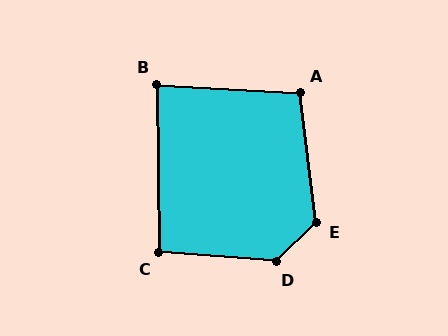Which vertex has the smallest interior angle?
B, at approximately 86 degrees.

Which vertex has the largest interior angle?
D, at approximately 131 degrees.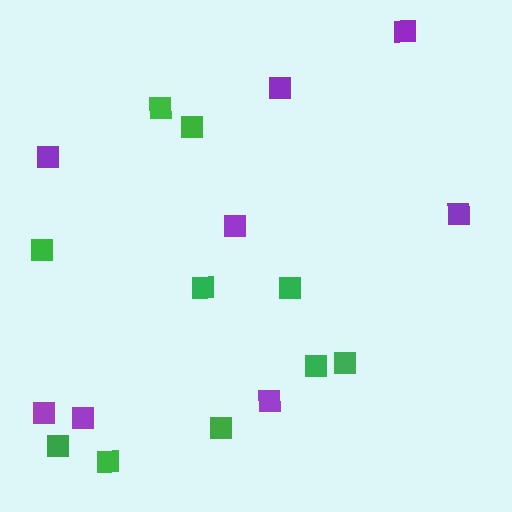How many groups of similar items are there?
There are 2 groups: one group of purple squares (8) and one group of green squares (10).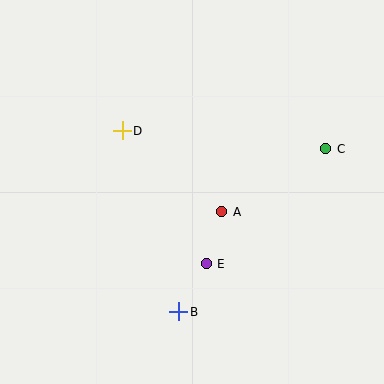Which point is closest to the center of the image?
Point A at (222, 212) is closest to the center.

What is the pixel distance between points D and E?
The distance between D and E is 157 pixels.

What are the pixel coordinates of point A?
Point A is at (222, 212).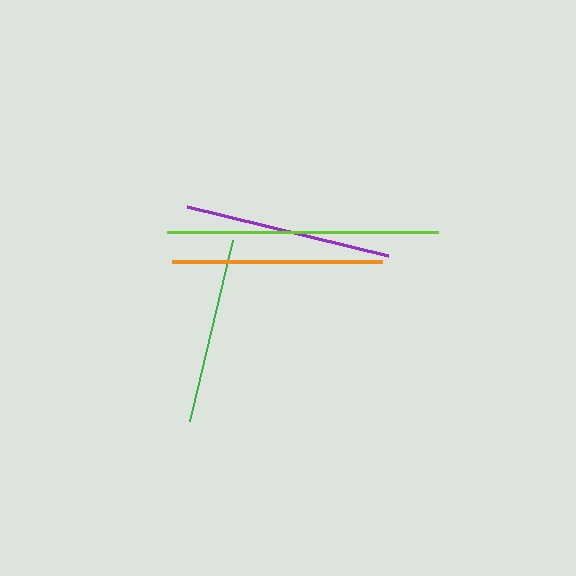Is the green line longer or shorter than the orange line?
The orange line is longer than the green line.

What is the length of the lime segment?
The lime segment is approximately 272 pixels long.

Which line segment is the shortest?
The green line is the shortest at approximately 185 pixels.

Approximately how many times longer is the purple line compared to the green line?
The purple line is approximately 1.1 times the length of the green line.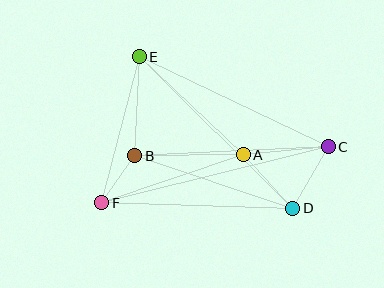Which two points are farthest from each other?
Points C and F are farthest from each other.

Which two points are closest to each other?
Points B and F are closest to each other.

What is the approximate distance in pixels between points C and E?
The distance between C and E is approximately 209 pixels.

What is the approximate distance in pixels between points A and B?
The distance between A and B is approximately 109 pixels.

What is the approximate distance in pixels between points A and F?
The distance between A and F is approximately 149 pixels.